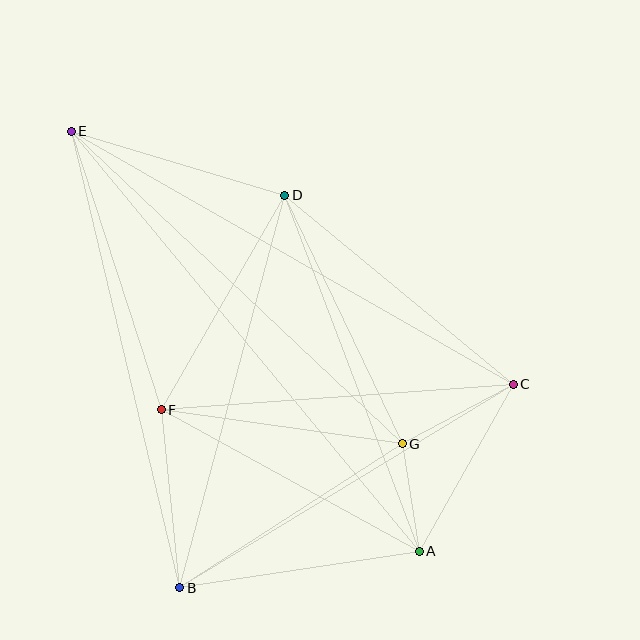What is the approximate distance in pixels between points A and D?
The distance between A and D is approximately 381 pixels.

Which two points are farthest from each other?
Points A and E are farthest from each other.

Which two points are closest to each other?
Points A and G are closest to each other.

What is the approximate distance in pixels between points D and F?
The distance between D and F is approximately 247 pixels.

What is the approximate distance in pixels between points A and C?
The distance between A and C is approximately 192 pixels.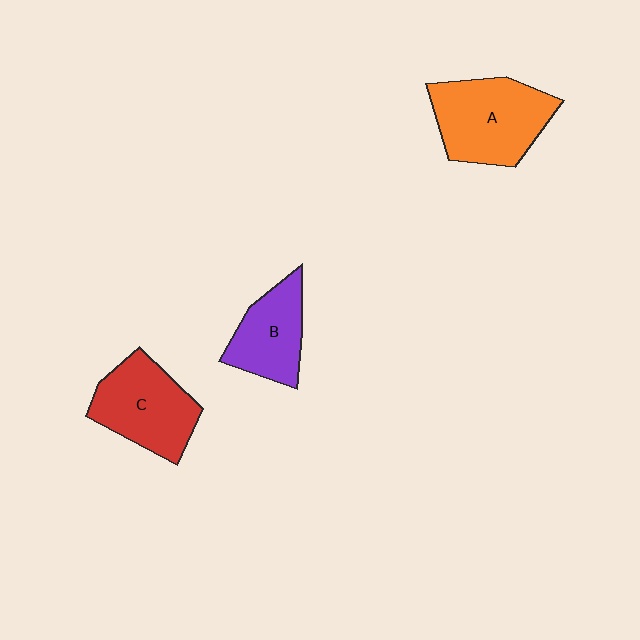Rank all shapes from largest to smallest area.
From largest to smallest: A (orange), C (red), B (purple).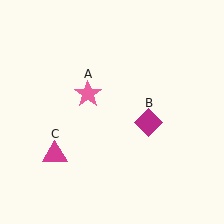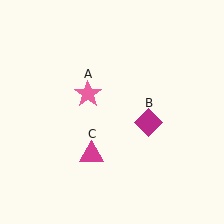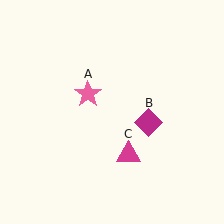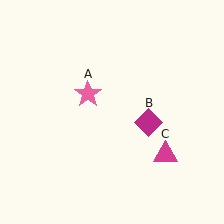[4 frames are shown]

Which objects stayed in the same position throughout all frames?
Pink star (object A) and magenta diamond (object B) remained stationary.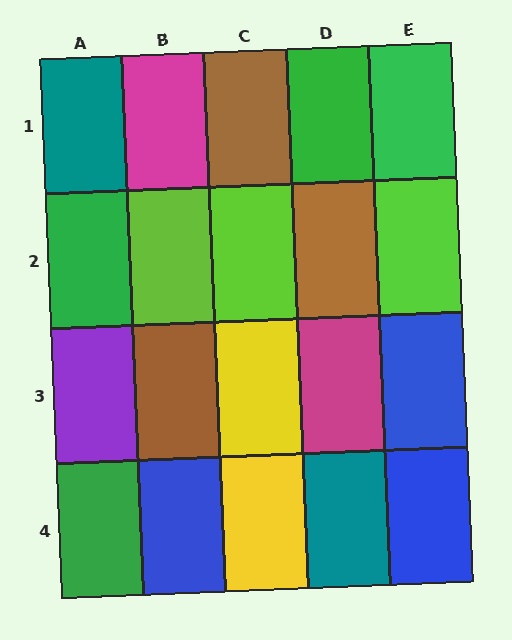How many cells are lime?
3 cells are lime.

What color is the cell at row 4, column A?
Green.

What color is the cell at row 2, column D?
Brown.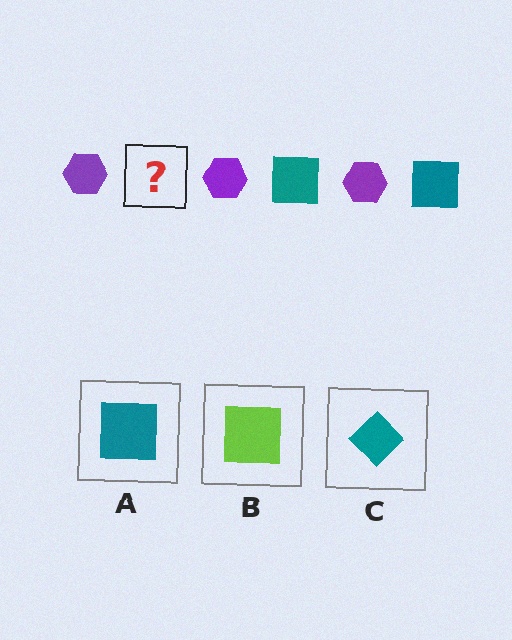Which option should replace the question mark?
Option A.